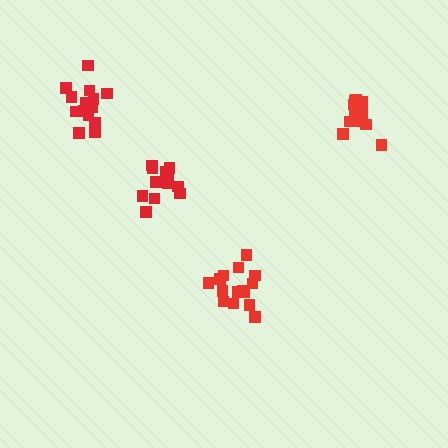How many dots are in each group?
Group 1: 15 dots, Group 2: 12 dots, Group 3: 15 dots, Group 4: 15 dots (57 total).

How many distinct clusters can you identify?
There are 4 distinct clusters.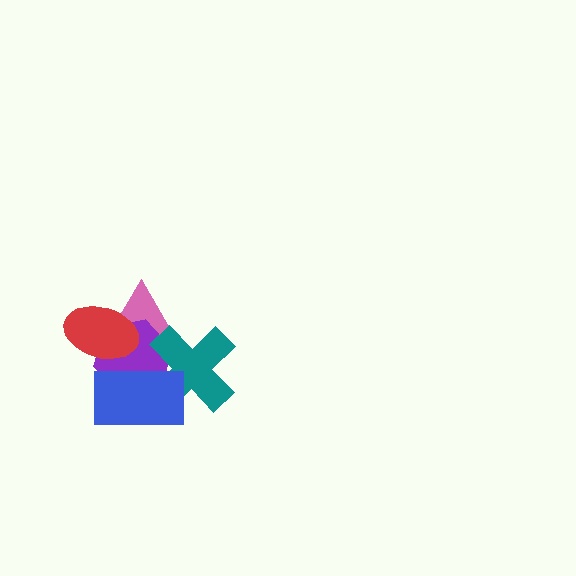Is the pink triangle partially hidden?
Yes, it is partially covered by another shape.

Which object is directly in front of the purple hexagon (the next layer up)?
The red ellipse is directly in front of the purple hexagon.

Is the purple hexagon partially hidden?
Yes, it is partially covered by another shape.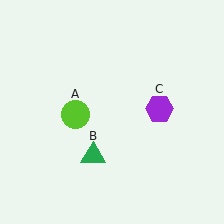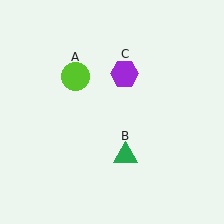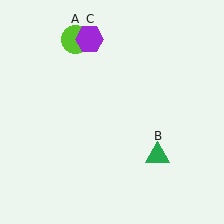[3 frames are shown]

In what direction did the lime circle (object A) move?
The lime circle (object A) moved up.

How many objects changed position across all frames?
3 objects changed position: lime circle (object A), green triangle (object B), purple hexagon (object C).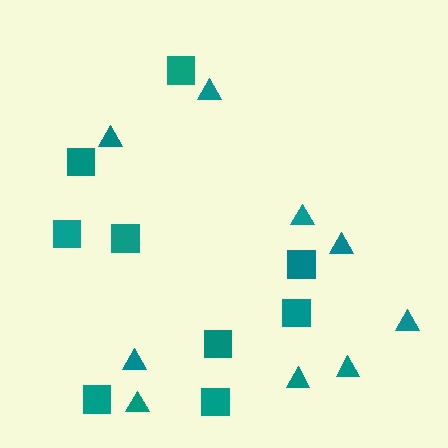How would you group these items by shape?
There are 2 groups: one group of squares (9) and one group of triangles (9).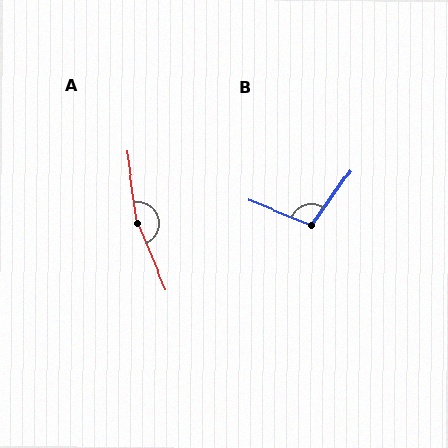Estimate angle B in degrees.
Approximately 104 degrees.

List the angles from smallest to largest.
B (104°), A (165°).